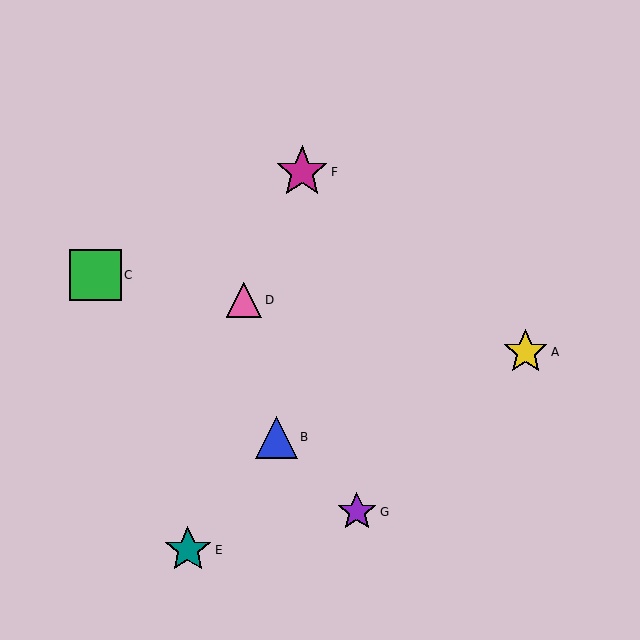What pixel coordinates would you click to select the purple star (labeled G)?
Click at (357, 512) to select the purple star G.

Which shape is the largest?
The magenta star (labeled F) is the largest.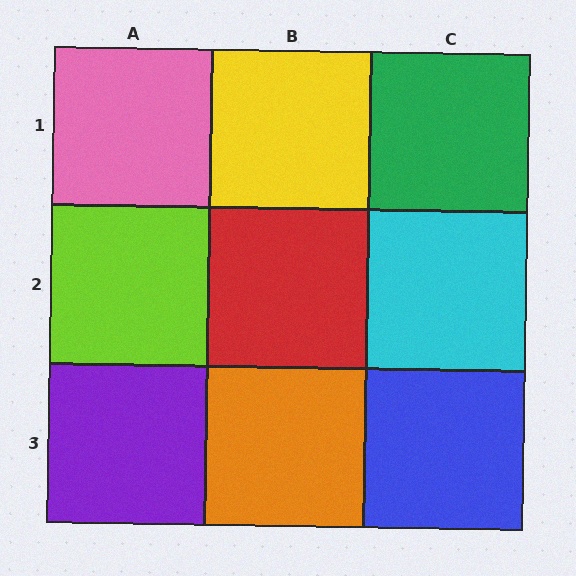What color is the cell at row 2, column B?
Red.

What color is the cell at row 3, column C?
Blue.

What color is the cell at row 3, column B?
Orange.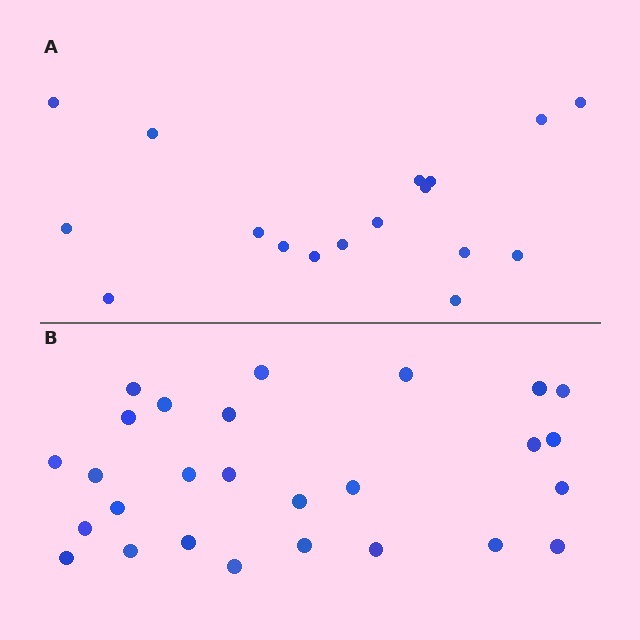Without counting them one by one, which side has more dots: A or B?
Region B (the bottom region) has more dots.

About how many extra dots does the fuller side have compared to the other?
Region B has roughly 10 or so more dots than region A.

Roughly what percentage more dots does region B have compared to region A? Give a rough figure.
About 60% more.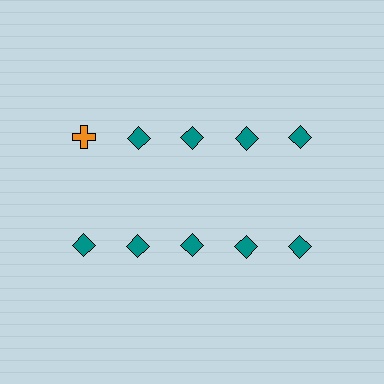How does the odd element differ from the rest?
It differs in both color (orange instead of teal) and shape (cross instead of diamond).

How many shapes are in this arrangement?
There are 10 shapes arranged in a grid pattern.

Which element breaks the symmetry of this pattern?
The orange cross in the top row, leftmost column breaks the symmetry. All other shapes are teal diamonds.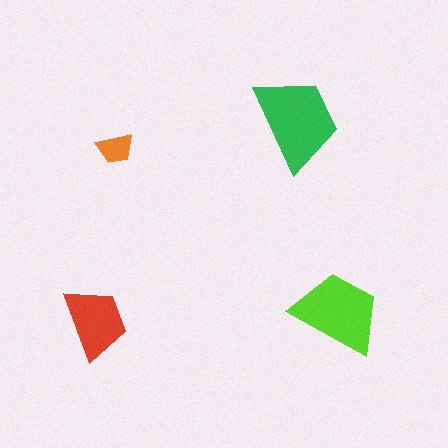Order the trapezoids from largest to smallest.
the green one, the lime one, the red one, the orange one.